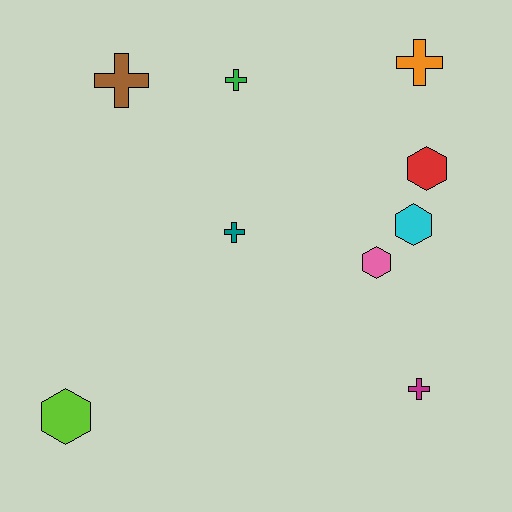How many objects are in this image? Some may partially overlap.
There are 9 objects.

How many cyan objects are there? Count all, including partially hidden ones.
There is 1 cyan object.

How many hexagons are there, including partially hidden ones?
There are 4 hexagons.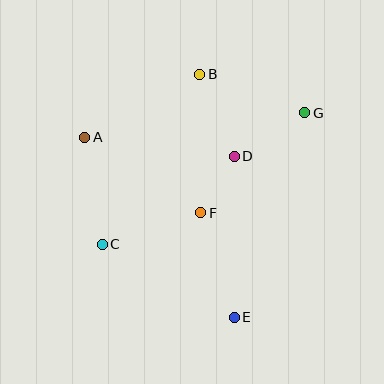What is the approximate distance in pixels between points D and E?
The distance between D and E is approximately 161 pixels.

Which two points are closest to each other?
Points D and F are closest to each other.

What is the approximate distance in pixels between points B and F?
The distance between B and F is approximately 138 pixels.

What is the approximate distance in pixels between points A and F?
The distance between A and F is approximately 138 pixels.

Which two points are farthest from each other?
Points B and E are farthest from each other.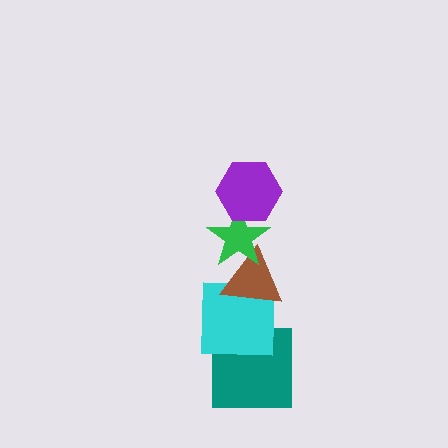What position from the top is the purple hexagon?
The purple hexagon is 1st from the top.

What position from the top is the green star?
The green star is 2nd from the top.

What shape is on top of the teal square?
The cyan square is on top of the teal square.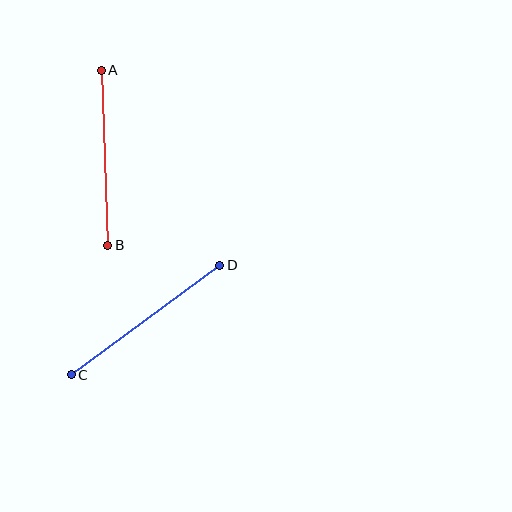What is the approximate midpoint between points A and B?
The midpoint is at approximately (104, 158) pixels.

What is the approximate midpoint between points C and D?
The midpoint is at approximately (145, 320) pixels.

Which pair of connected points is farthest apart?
Points C and D are farthest apart.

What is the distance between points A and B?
The distance is approximately 175 pixels.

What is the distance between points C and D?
The distance is approximately 185 pixels.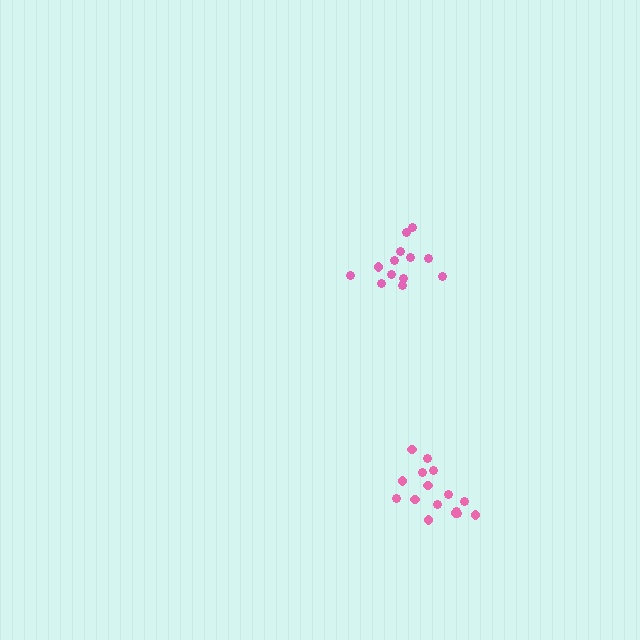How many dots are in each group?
Group 1: 13 dots, Group 2: 16 dots (29 total).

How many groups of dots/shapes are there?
There are 2 groups.